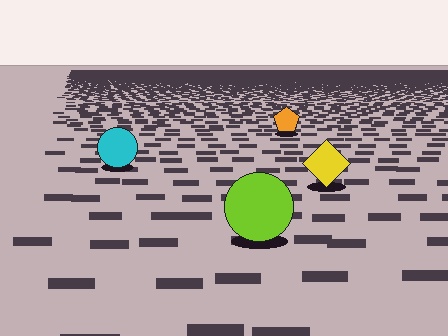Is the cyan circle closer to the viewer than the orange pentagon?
Yes. The cyan circle is closer — you can tell from the texture gradient: the ground texture is coarser near it.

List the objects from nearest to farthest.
From nearest to farthest: the lime circle, the yellow diamond, the cyan circle, the orange pentagon.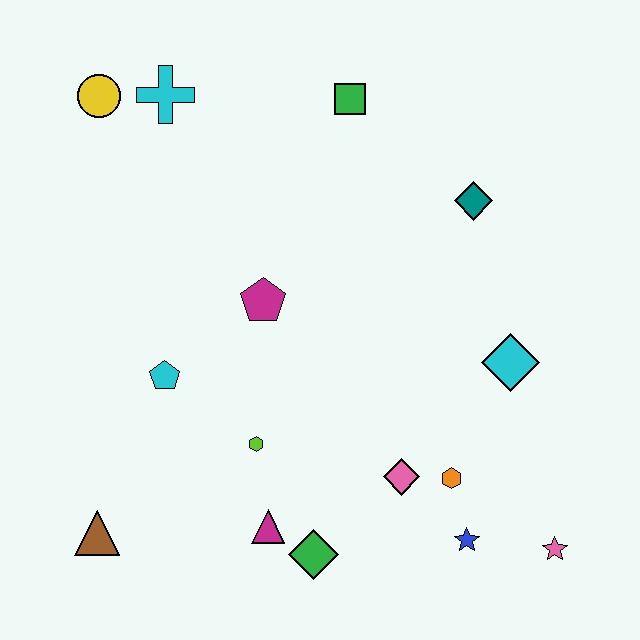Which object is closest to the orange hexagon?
The pink diamond is closest to the orange hexagon.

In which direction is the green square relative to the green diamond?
The green square is above the green diamond.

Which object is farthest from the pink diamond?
The yellow circle is farthest from the pink diamond.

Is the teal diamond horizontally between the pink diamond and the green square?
No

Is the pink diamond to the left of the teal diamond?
Yes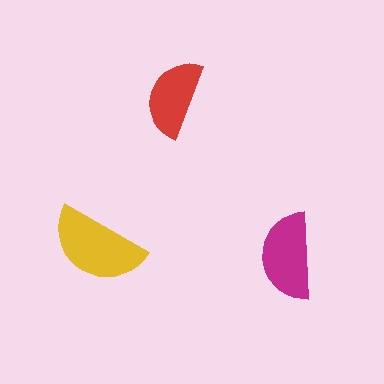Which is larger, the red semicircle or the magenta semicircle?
The magenta one.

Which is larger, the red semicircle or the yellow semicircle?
The yellow one.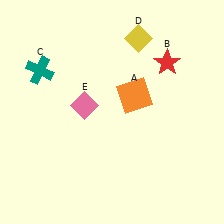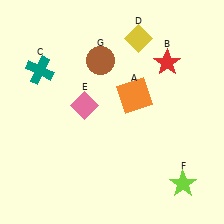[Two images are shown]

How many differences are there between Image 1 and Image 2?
There are 2 differences between the two images.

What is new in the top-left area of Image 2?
A brown circle (G) was added in the top-left area of Image 2.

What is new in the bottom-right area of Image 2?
A lime star (F) was added in the bottom-right area of Image 2.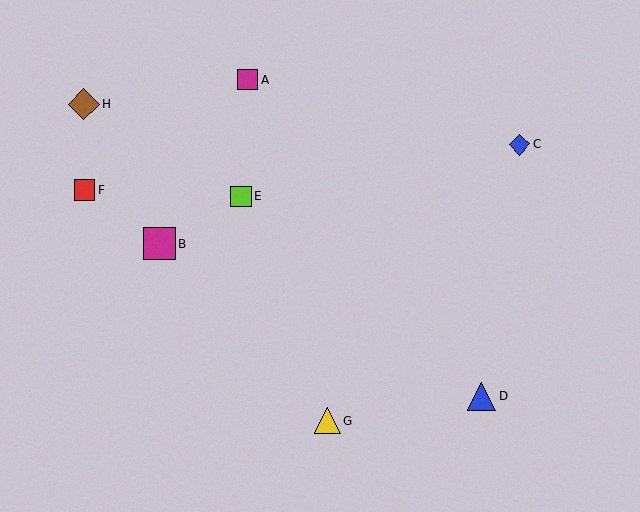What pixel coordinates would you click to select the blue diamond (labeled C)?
Click at (519, 145) to select the blue diamond C.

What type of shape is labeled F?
Shape F is a red square.